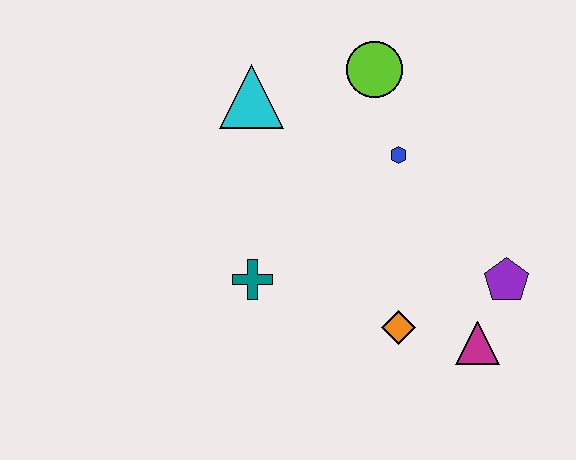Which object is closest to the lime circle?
The blue hexagon is closest to the lime circle.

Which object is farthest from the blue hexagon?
The magenta triangle is farthest from the blue hexagon.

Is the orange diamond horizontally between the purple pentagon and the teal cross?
Yes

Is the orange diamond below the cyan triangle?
Yes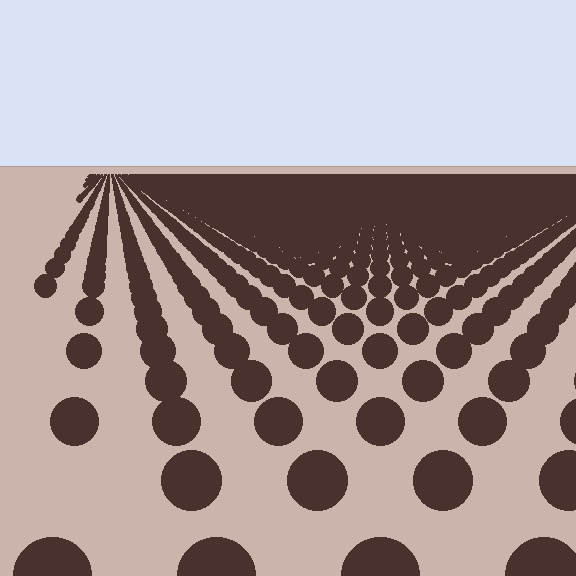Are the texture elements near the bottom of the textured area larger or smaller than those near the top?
Larger. Near the bottom, elements are closer to the viewer and appear at a bigger on-screen size.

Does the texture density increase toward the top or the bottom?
Density increases toward the top.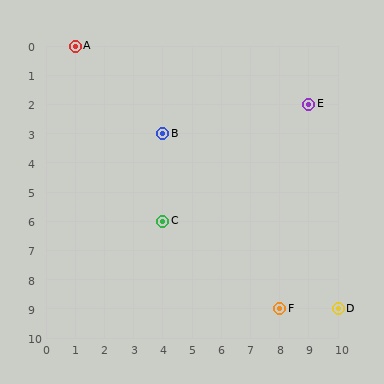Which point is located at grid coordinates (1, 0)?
Point A is at (1, 0).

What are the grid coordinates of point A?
Point A is at grid coordinates (1, 0).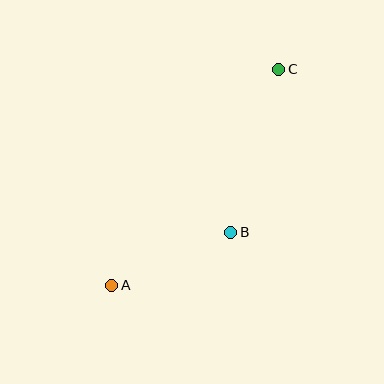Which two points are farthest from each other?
Points A and C are farthest from each other.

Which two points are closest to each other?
Points A and B are closest to each other.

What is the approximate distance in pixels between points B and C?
The distance between B and C is approximately 170 pixels.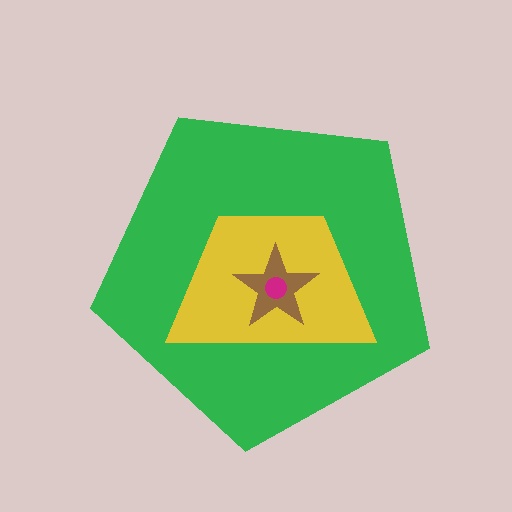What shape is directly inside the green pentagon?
The yellow trapezoid.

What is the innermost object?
The magenta circle.